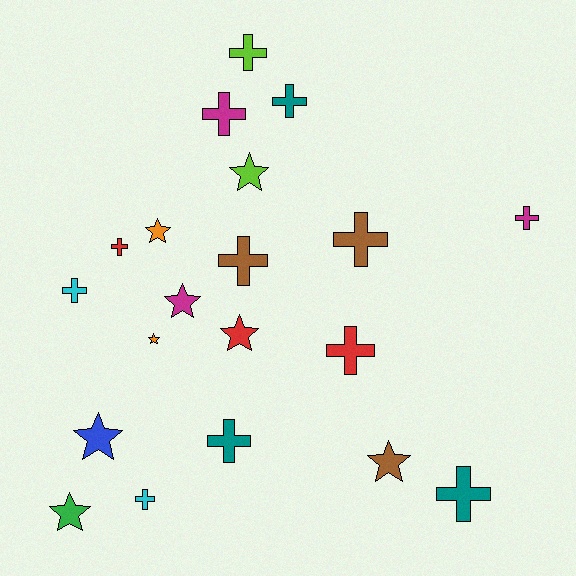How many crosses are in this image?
There are 12 crosses.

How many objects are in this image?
There are 20 objects.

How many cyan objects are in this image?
There are 2 cyan objects.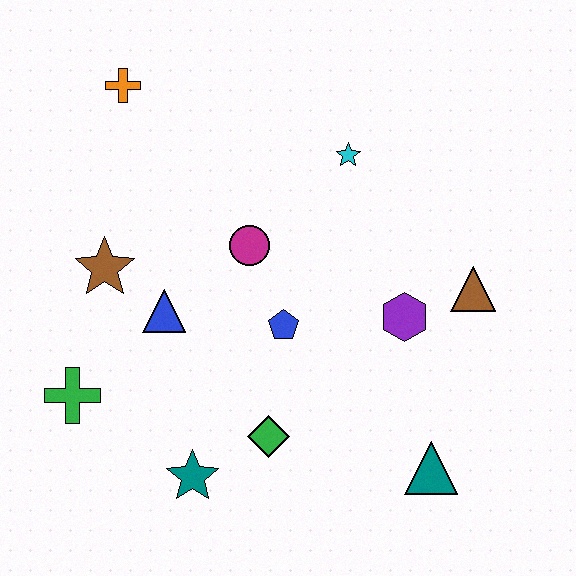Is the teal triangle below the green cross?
Yes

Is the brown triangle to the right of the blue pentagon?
Yes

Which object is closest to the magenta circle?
The blue pentagon is closest to the magenta circle.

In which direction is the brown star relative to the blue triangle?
The brown star is to the left of the blue triangle.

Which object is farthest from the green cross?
The brown triangle is farthest from the green cross.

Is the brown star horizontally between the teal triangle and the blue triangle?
No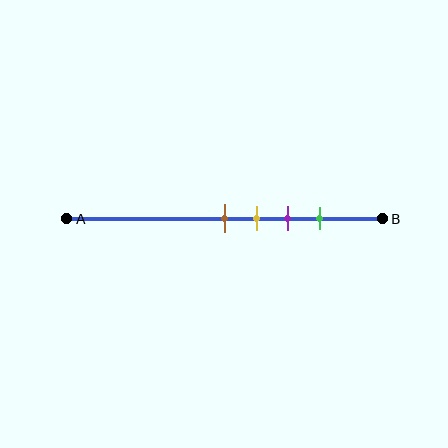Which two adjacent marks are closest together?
The brown and yellow marks are the closest adjacent pair.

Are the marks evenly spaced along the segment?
Yes, the marks are approximately evenly spaced.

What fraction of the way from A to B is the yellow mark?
The yellow mark is approximately 60% (0.6) of the way from A to B.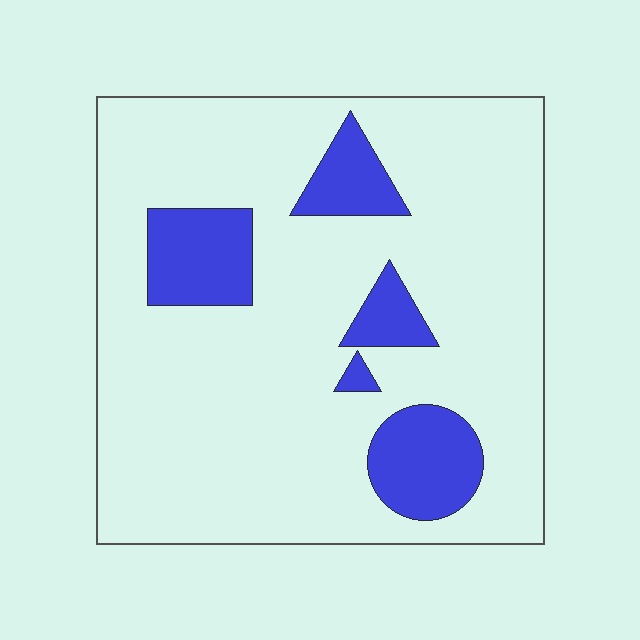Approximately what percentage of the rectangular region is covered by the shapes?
Approximately 15%.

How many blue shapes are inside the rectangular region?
5.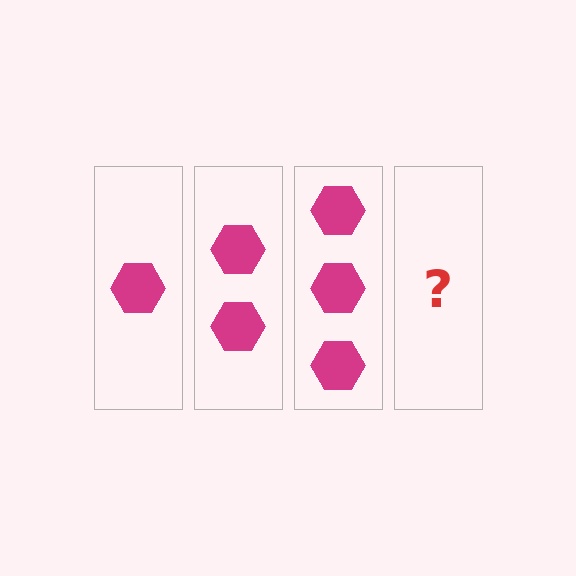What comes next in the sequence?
The next element should be 4 hexagons.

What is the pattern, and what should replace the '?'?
The pattern is that each step adds one more hexagon. The '?' should be 4 hexagons.